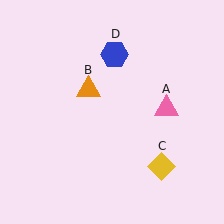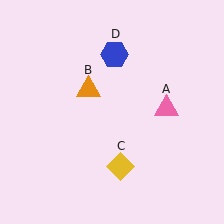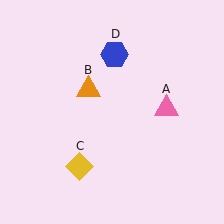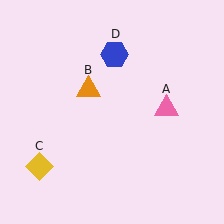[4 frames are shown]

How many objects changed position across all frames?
1 object changed position: yellow diamond (object C).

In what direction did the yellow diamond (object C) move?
The yellow diamond (object C) moved left.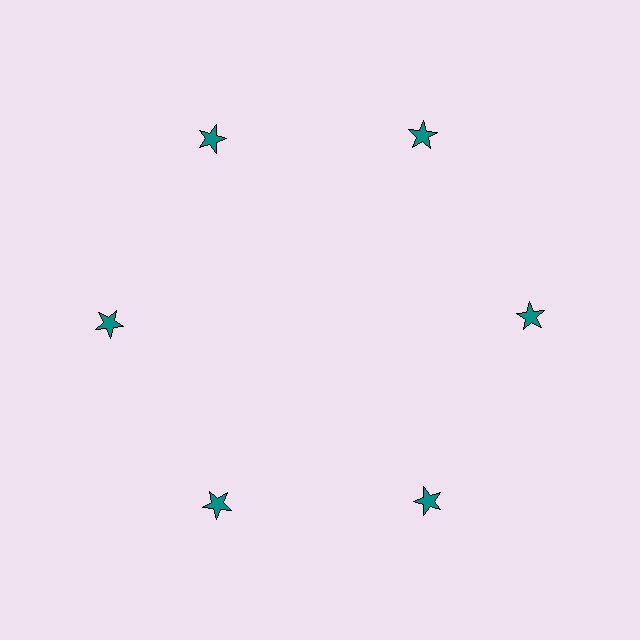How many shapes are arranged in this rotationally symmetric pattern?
There are 6 shapes, arranged in 6 groups of 1.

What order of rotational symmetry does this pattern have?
This pattern has 6-fold rotational symmetry.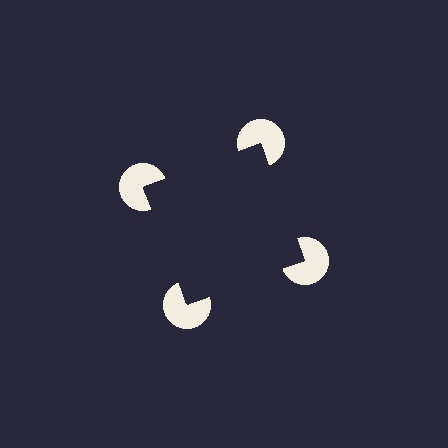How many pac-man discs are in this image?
There are 4 — one at each vertex of the illusory square.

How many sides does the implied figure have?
4 sides.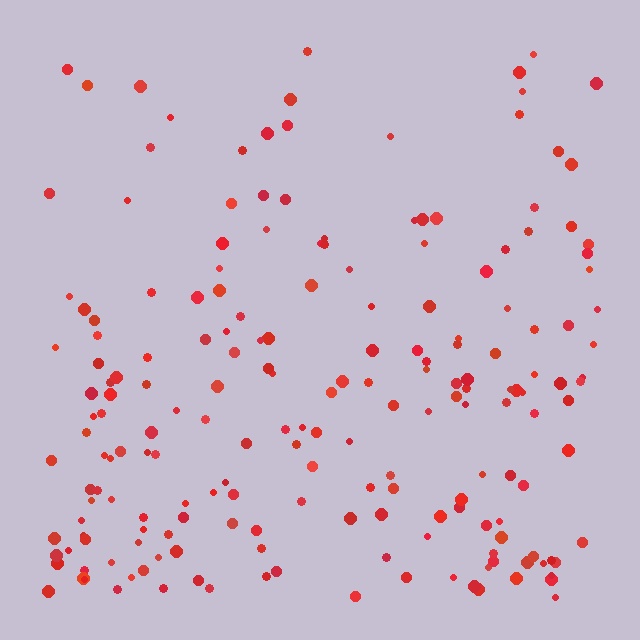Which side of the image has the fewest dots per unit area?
The top.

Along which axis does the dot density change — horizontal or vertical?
Vertical.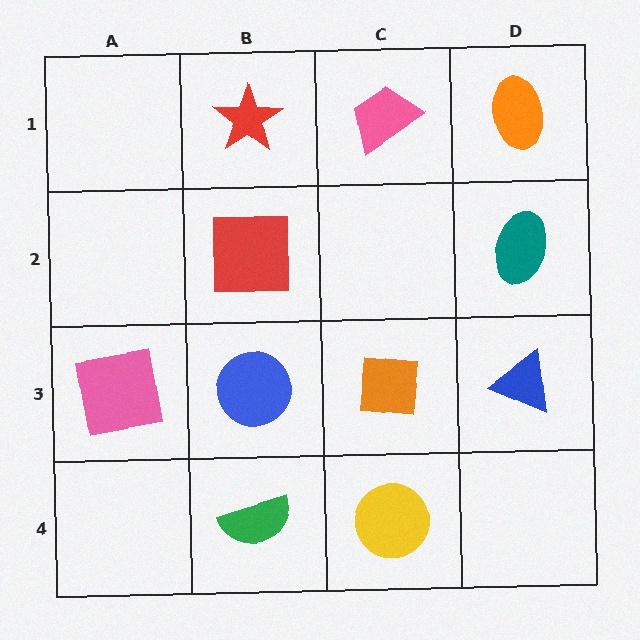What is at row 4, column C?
A yellow circle.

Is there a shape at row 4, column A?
No, that cell is empty.